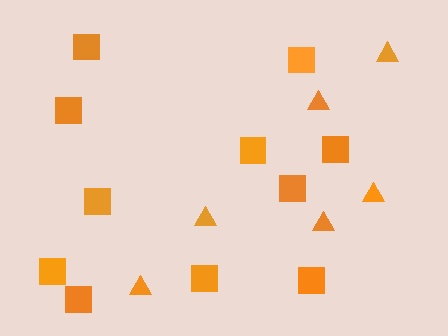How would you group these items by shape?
There are 2 groups: one group of squares (11) and one group of triangles (6).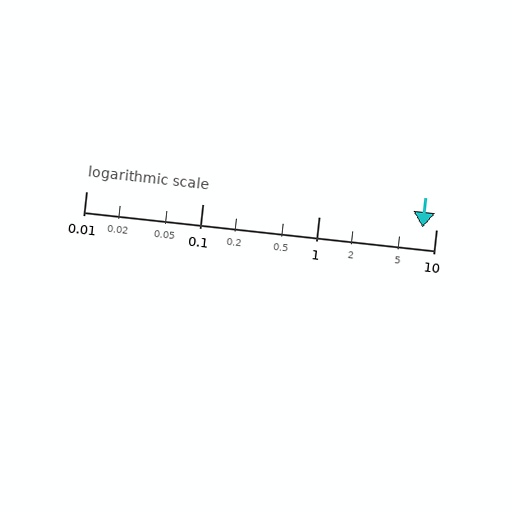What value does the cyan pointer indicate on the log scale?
The pointer indicates approximately 7.6.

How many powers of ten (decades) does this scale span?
The scale spans 3 decades, from 0.01 to 10.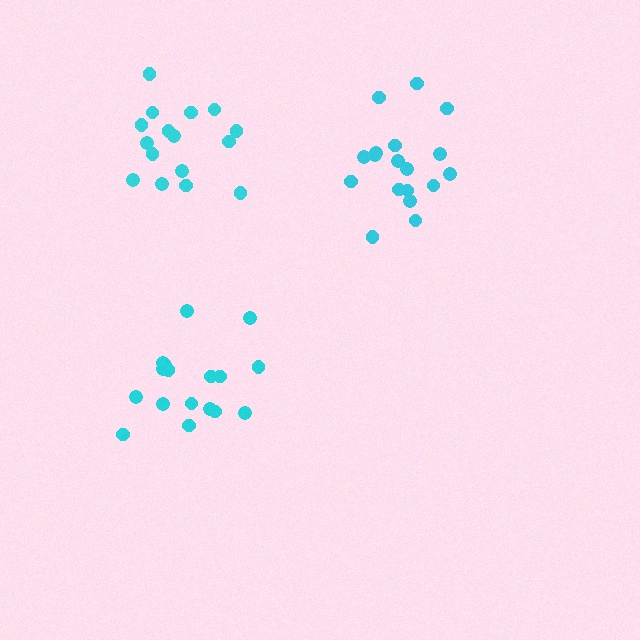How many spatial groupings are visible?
There are 3 spatial groupings.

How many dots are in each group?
Group 1: 18 dots, Group 2: 18 dots, Group 3: 16 dots (52 total).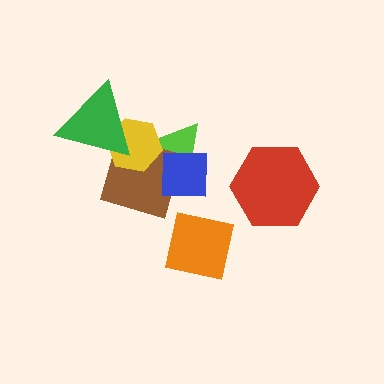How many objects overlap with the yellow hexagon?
3 objects overlap with the yellow hexagon.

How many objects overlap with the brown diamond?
4 objects overlap with the brown diamond.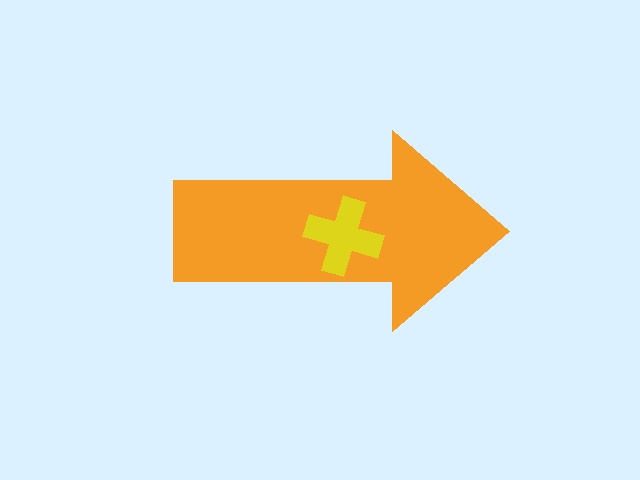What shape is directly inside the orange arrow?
The yellow cross.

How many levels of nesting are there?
2.